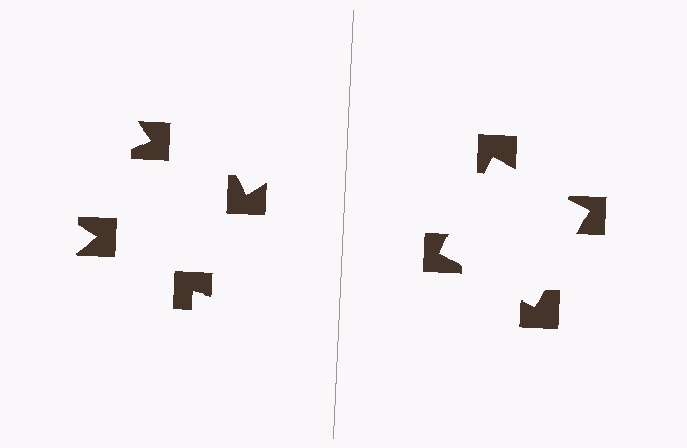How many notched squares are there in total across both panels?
8 — 4 on each side.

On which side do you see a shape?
An illusory square appears on the right side. On the left side the wedge cuts are rotated, so no coherent shape forms.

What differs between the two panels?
The notched squares are positioned identically on both sides; only the wedge orientations differ. On the right they align to a square; on the left they are misaligned.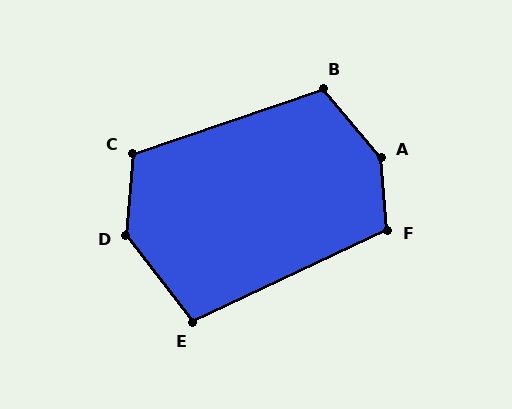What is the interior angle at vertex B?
Approximately 112 degrees (obtuse).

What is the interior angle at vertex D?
Approximately 138 degrees (obtuse).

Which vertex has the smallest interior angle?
E, at approximately 102 degrees.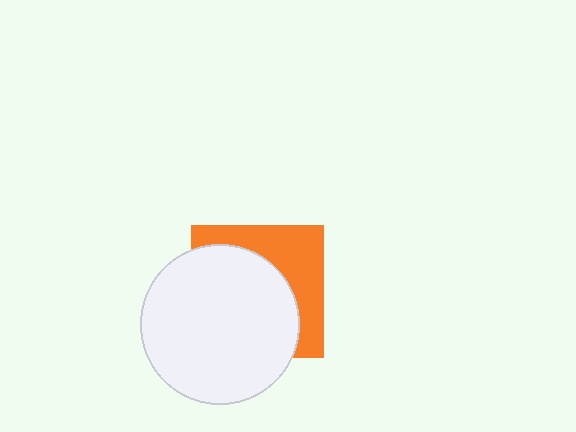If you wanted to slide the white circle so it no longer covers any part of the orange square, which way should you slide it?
Slide it toward the lower-left — that is the most direct way to separate the two shapes.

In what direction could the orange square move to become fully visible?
The orange square could move toward the upper-right. That would shift it out from behind the white circle entirely.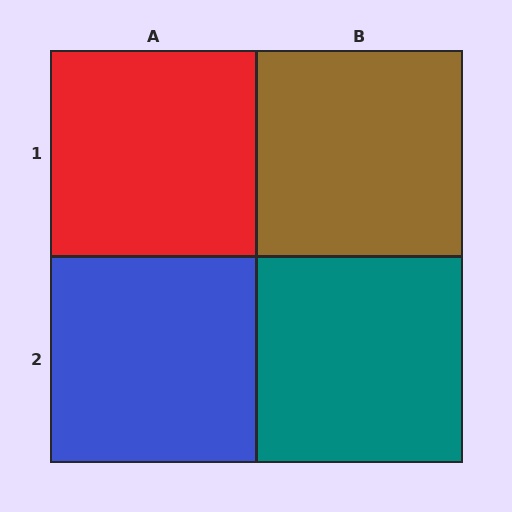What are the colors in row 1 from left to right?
Red, brown.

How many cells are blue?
1 cell is blue.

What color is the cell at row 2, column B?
Teal.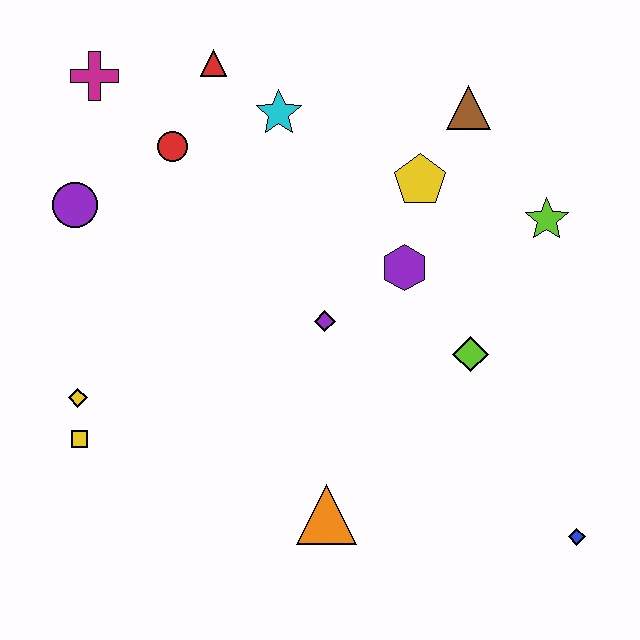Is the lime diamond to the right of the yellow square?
Yes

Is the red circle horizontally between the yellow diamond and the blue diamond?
Yes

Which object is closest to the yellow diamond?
The yellow square is closest to the yellow diamond.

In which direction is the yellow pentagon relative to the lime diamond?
The yellow pentagon is above the lime diamond.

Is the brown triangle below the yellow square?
No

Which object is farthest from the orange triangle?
The magenta cross is farthest from the orange triangle.